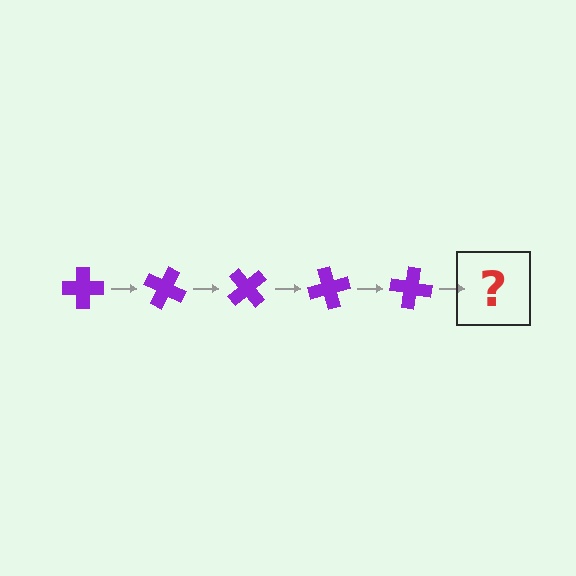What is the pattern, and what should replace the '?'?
The pattern is that the cross rotates 25 degrees each step. The '?' should be a purple cross rotated 125 degrees.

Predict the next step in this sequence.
The next step is a purple cross rotated 125 degrees.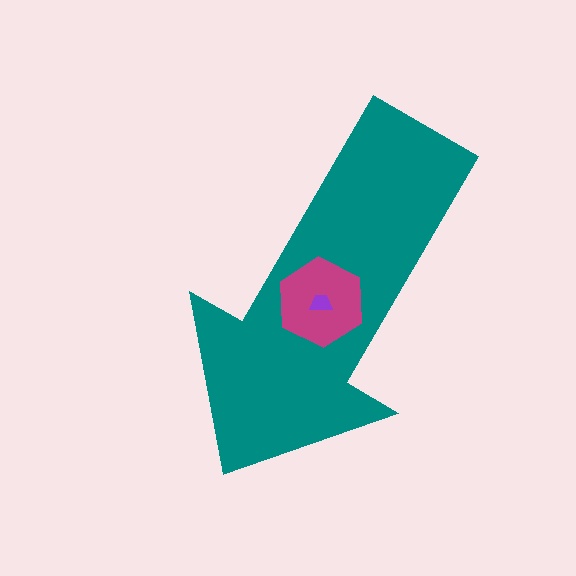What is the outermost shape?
The teal arrow.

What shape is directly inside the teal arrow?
The magenta hexagon.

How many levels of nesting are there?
3.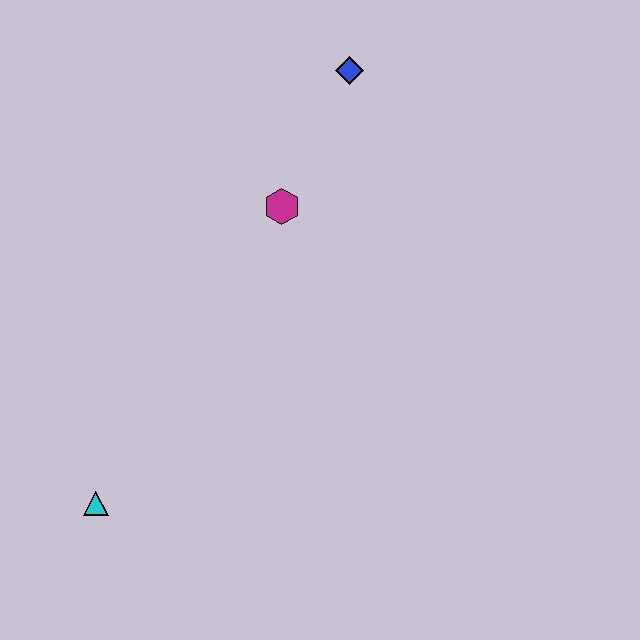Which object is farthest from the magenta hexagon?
The cyan triangle is farthest from the magenta hexagon.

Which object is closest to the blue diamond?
The magenta hexagon is closest to the blue diamond.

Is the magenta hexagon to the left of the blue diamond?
Yes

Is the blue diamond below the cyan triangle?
No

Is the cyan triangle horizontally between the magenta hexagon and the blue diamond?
No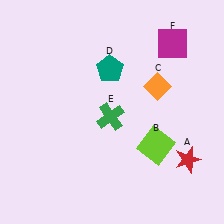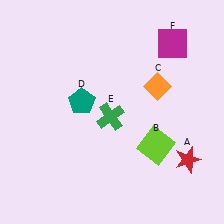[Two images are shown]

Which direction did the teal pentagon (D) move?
The teal pentagon (D) moved down.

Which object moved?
The teal pentagon (D) moved down.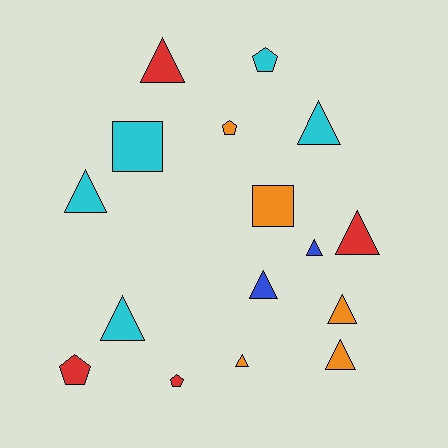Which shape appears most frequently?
Triangle, with 10 objects.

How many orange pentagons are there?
There is 1 orange pentagon.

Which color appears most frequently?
Cyan, with 5 objects.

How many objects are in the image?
There are 16 objects.